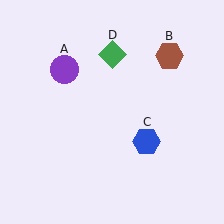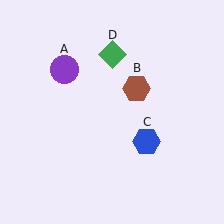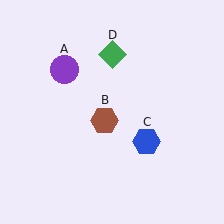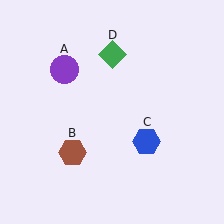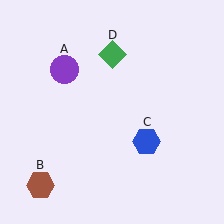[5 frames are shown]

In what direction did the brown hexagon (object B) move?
The brown hexagon (object B) moved down and to the left.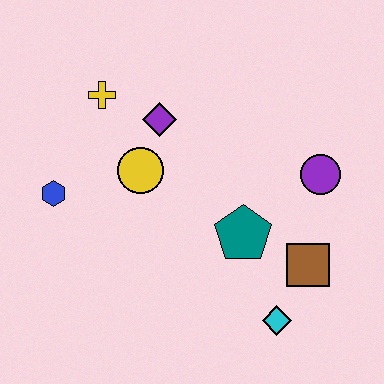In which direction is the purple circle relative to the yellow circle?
The purple circle is to the right of the yellow circle.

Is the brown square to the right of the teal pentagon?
Yes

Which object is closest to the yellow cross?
The purple diamond is closest to the yellow cross.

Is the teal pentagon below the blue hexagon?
Yes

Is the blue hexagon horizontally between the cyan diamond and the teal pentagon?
No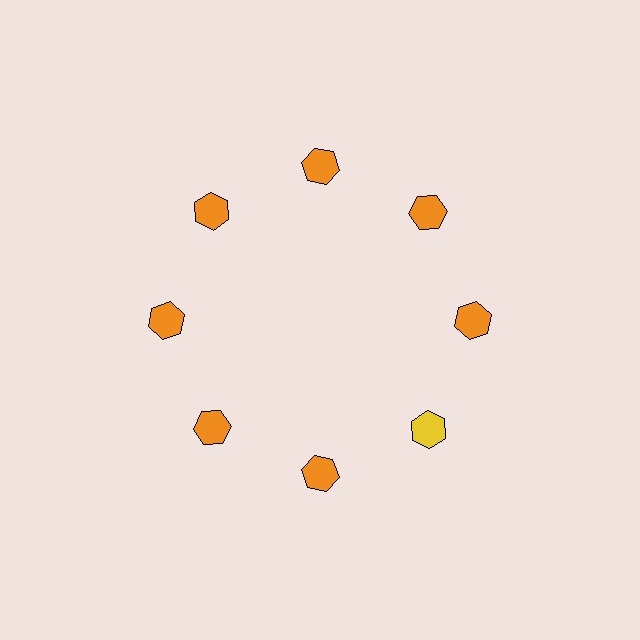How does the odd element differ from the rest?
It has a different color: yellow instead of orange.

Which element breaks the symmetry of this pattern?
The yellow hexagon at roughly the 4 o'clock position breaks the symmetry. All other shapes are orange hexagons.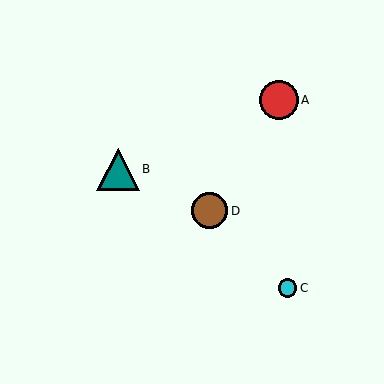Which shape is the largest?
The teal triangle (labeled B) is the largest.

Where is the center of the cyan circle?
The center of the cyan circle is at (288, 288).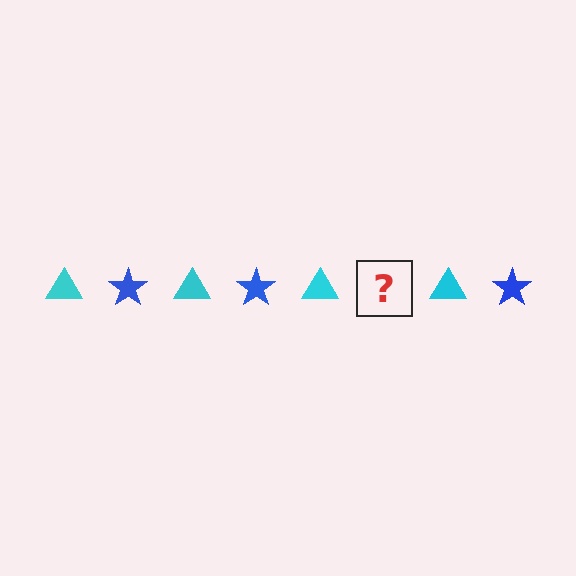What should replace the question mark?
The question mark should be replaced with a blue star.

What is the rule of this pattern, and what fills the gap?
The rule is that the pattern alternates between cyan triangle and blue star. The gap should be filled with a blue star.